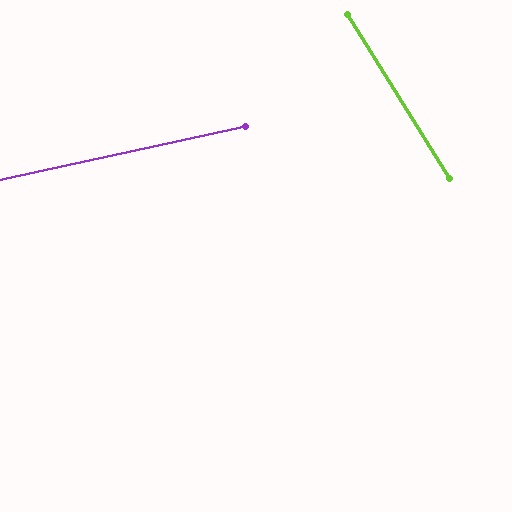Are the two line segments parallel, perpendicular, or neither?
Neither parallel nor perpendicular — they differ by about 70°.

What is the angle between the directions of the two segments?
Approximately 70 degrees.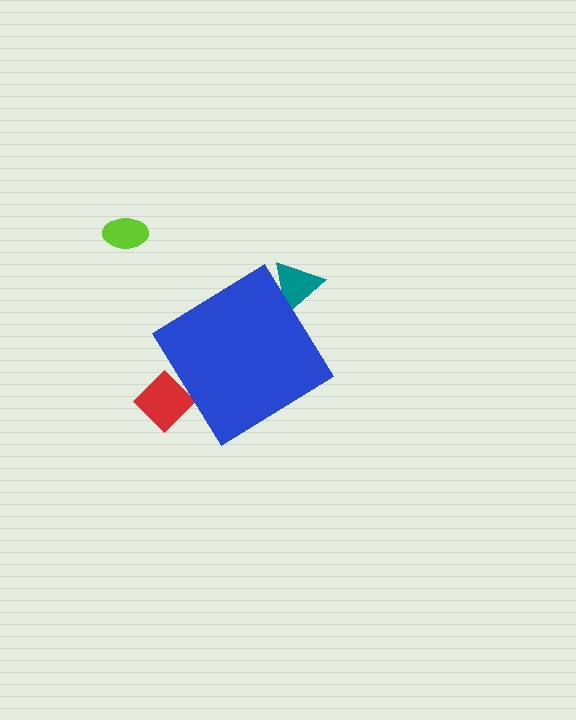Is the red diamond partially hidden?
Yes, the red diamond is partially hidden behind the blue diamond.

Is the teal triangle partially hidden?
Yes, the teal triangle is partially hidden behind the blue diamond.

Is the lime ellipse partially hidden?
No, the lime ellipse is fully visible.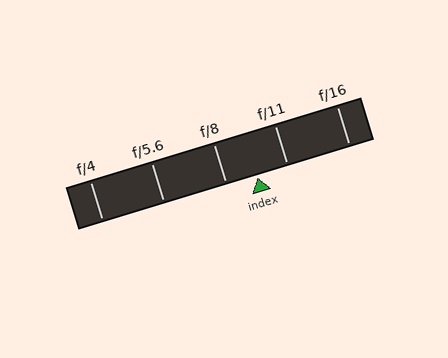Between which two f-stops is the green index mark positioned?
The index mark is between f/8 and f/11.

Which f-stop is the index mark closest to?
The index mark is closest to f/11.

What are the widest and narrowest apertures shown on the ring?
The widest aperture shown is f/4 and the narrowest is f/16.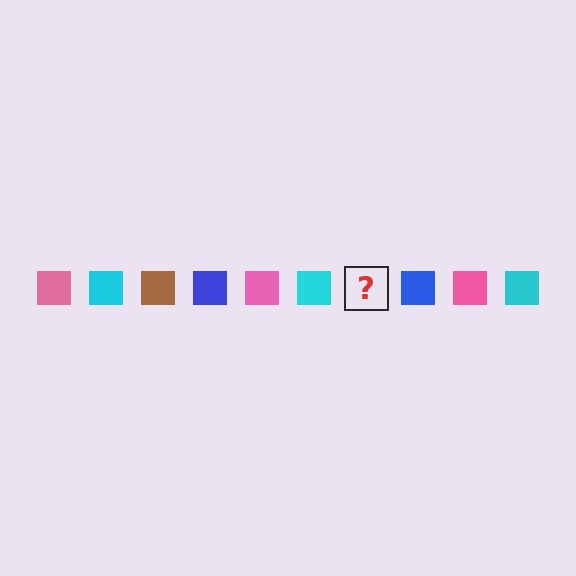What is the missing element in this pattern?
The missing element is a brown square.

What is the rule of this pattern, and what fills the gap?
The rule is that the pattern cycles through pink, cyan, brown, blue squares. The gap should be filled with a brown square.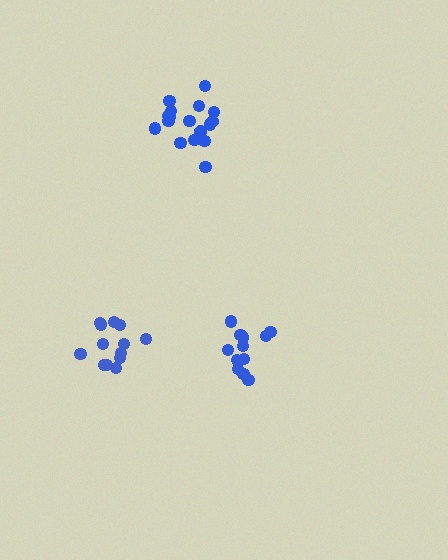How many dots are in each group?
Group 1: 17 dots, Group 2: 12 dots, Group 3: 13 dots (42 total).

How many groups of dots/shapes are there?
There are 3 groups.